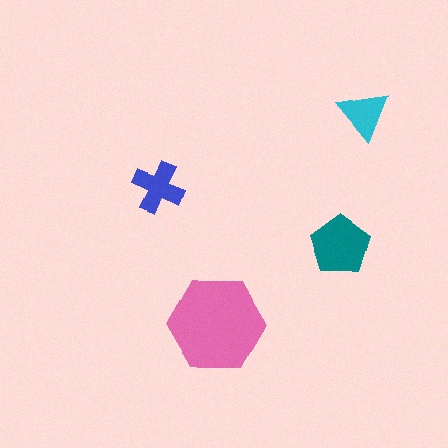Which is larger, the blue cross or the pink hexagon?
The pink hexagon.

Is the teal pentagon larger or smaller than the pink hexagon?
Smaller.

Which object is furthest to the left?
The blue cross is leftmost.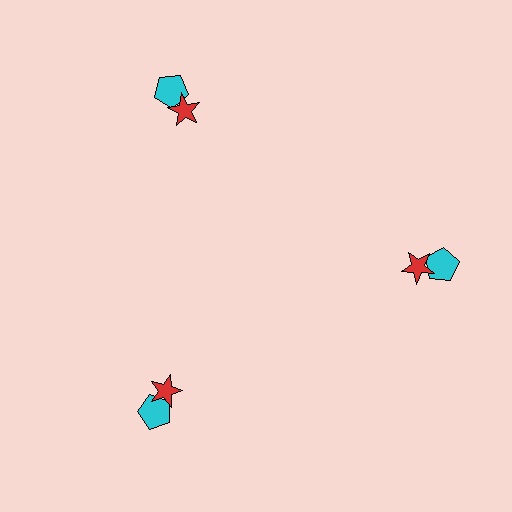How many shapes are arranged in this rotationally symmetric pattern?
There are 6 shapes, arranged in 3 groups of 2.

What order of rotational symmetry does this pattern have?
This pattern has 3-fold rotational symmetry.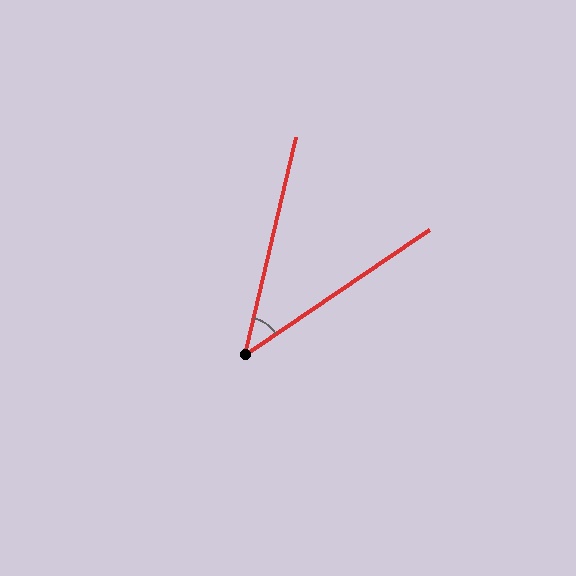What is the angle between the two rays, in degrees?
Approximately 43 degrees.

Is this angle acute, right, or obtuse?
It is acute.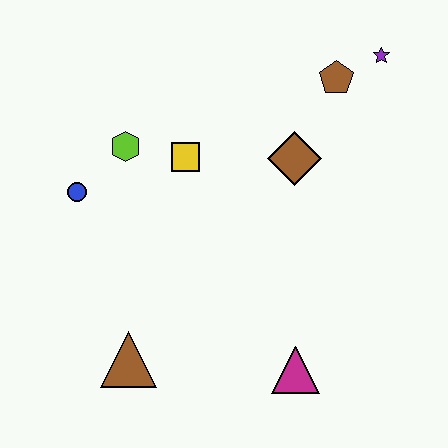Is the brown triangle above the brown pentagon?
No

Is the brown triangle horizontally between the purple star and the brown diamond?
No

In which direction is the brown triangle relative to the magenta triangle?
The brown triangle is to the left of the magenta triangle.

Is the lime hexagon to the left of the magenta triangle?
Yes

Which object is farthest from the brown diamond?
The brown triangle is farthest from the brown diamond.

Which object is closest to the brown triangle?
The magenta triangle is closest to the brown triangle.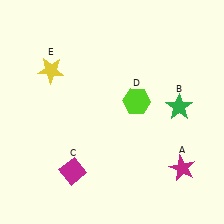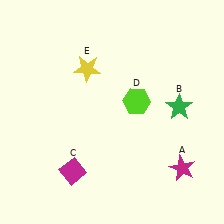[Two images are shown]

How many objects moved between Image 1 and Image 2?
1 object moved between the two images.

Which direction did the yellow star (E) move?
The yellow star (E) moved right.